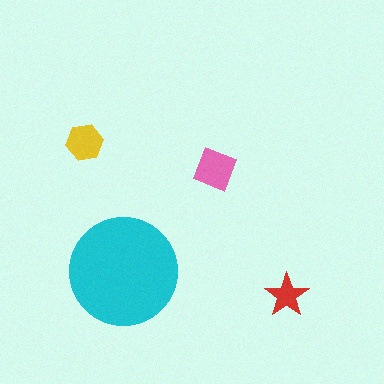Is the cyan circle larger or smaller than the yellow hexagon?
Larger.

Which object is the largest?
The cyan circle.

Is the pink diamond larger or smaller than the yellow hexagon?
Larger.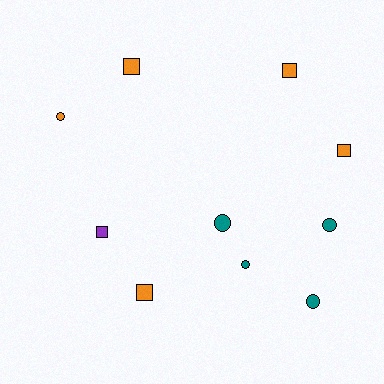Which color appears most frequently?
Orange, with 5 objects.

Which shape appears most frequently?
Circle, with 5 objects.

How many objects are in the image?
There are 10 objects.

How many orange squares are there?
There are 4 orange squares.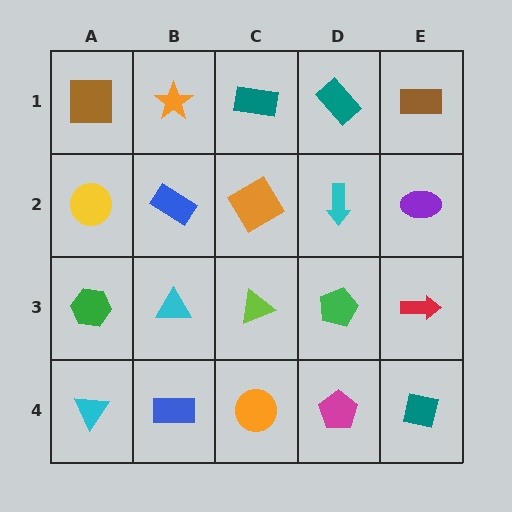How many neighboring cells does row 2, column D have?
4.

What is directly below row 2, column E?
A red arrow.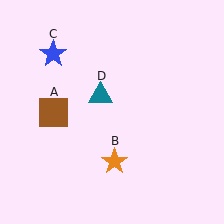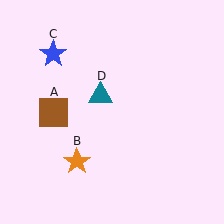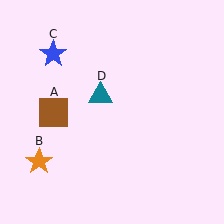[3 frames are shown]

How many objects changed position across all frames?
1 object changed position: orange star (object B).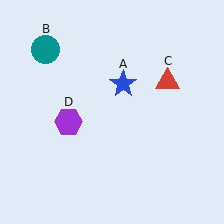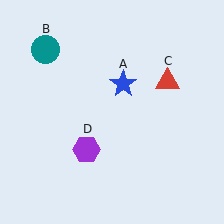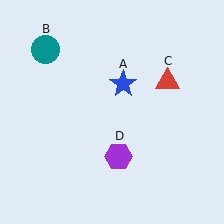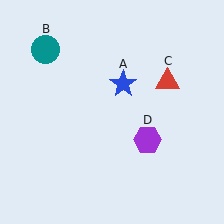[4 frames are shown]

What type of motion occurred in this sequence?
The purple hexagon (object D) rotated counterclockwise around the center of the scene.